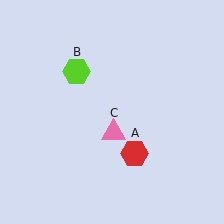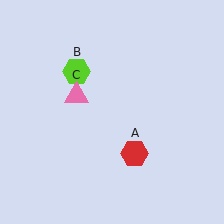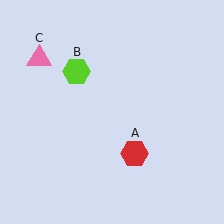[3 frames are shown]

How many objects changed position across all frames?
1 object changed position: pink triangle (object C).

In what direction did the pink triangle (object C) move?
The pink triangle (object C) moved up and to the left.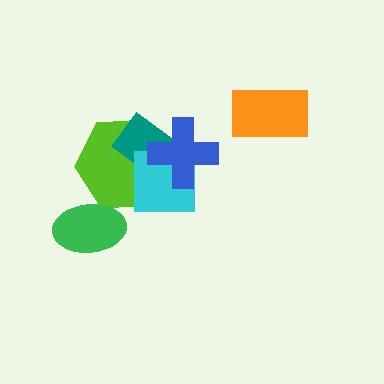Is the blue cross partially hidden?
No, no other shape covers it.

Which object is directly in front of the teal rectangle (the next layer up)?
The cyan square is directly in front of the teal rectangle.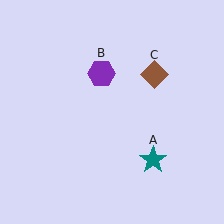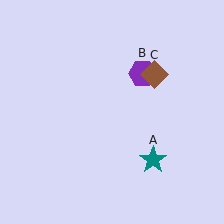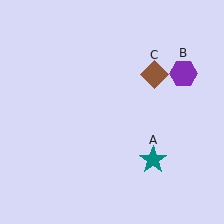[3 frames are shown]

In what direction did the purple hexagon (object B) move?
The purple hexagon (object B) moved right.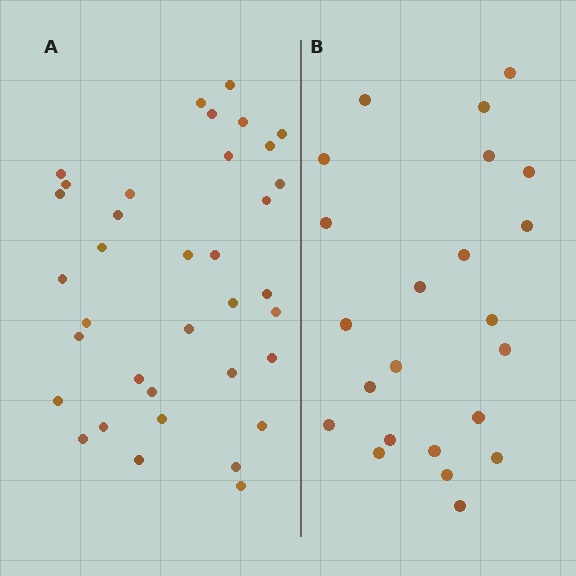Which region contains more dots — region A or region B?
Region A (the left region) has more dots.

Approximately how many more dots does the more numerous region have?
Region A has approximately 15 more dots than region B.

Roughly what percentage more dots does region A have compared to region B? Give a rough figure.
About 55% more.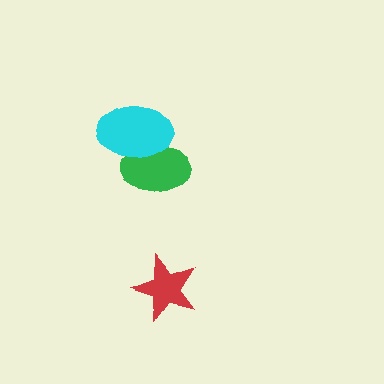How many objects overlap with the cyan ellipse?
1 object overlaps with the cyan ellipse.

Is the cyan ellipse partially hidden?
No, no other shape covers it.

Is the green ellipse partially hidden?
Yes, it is partially covered by another shape.